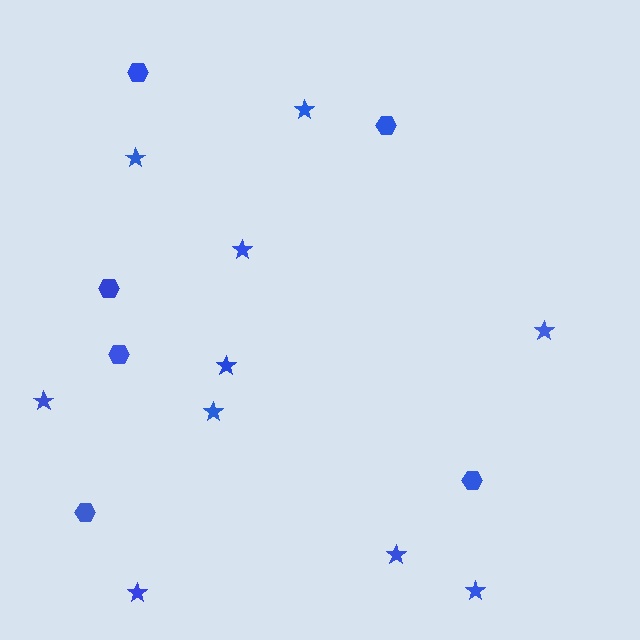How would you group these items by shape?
There are 2 groups: one group of stars (10) and one group of hexagons (6).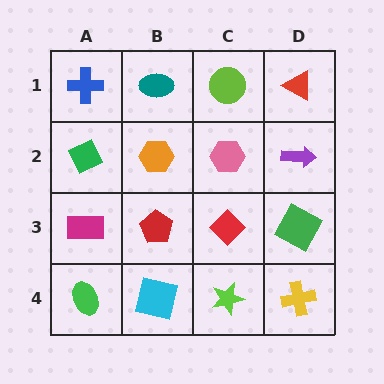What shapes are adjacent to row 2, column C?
A lime circle (row 1, column C), a red diamond (row 3, column C), an orange hexagon (row 2, column B), a purple arrow (row 2, column D).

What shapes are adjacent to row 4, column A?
A magenta rectangle (row 3, column A), a cyan square (row 4, column B).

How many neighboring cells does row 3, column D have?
3.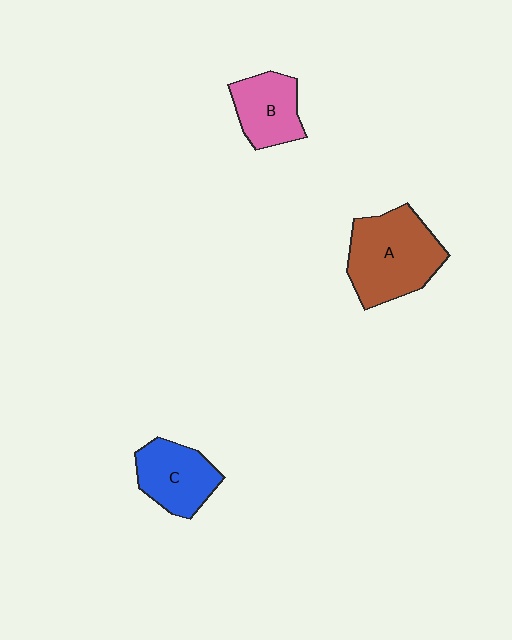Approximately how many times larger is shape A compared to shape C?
Approximately 1.5 times.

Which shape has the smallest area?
Shape B (pink).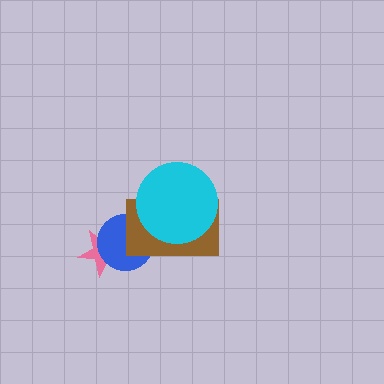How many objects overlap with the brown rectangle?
2 objects overlap with the brown rectangle.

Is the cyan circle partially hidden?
No, no other shape covers it.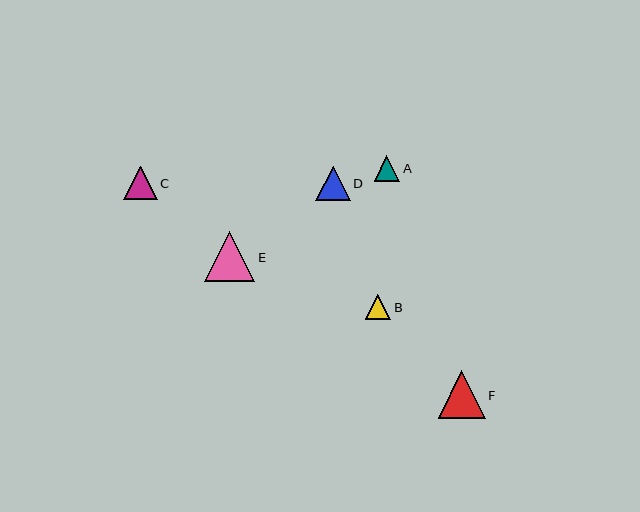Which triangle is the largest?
Triangle E is the largest with a size of approximately 50 pixels.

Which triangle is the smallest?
Triangle B is the smallest with a size of approximately 25 pixels.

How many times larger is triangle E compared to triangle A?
Triangle E is approximately 1.9 times the size of triangle A.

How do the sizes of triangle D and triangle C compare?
Triangle D and triangle C are approximately the same size.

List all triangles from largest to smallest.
From largest to smallest: E, F, D, C, A, B.